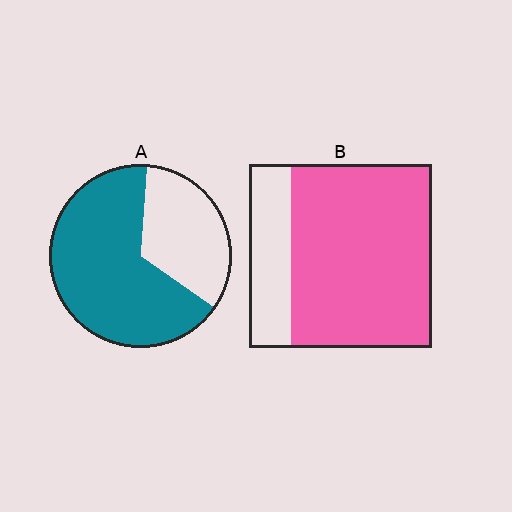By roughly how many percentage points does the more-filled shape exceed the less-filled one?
By roughly 10 percentage points (B over A).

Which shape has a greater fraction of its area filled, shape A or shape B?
Shape B.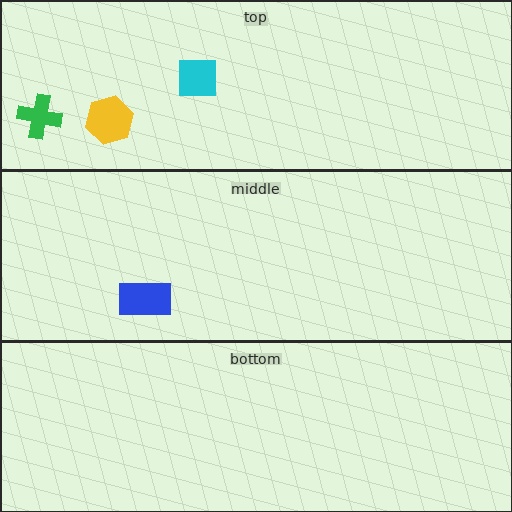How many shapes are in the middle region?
1.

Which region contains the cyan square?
The top region.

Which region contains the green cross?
The top region.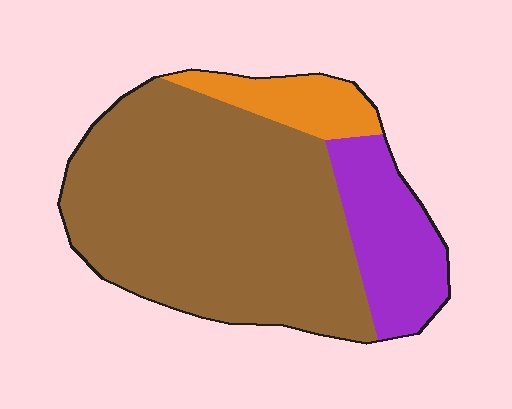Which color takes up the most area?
Brown, at roughly 70%.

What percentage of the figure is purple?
Purple takes up about one fifth (1/5) of the figure.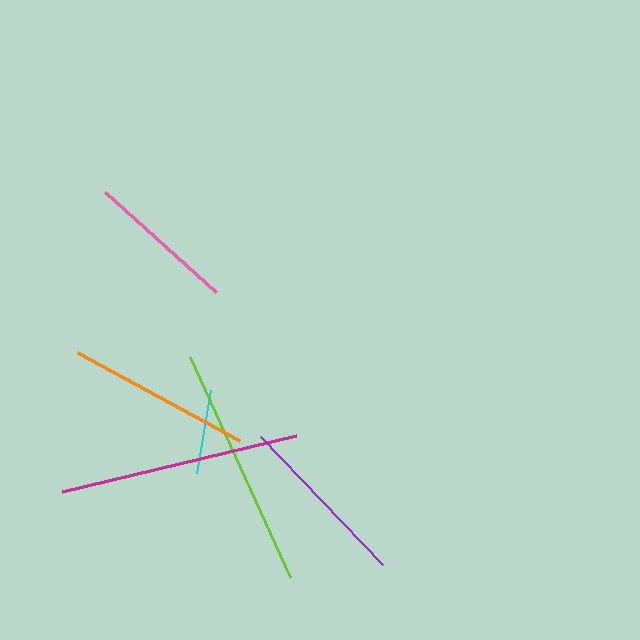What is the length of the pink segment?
The pink segment is approximately 150 pixels long.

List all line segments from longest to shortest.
From longest to shortest: lime, magenta, orange, purple, pink, cyan.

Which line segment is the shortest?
The cyan line is the shortest at approximately 84 pixels.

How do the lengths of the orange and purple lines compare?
The orange and purple lines are approximately the same length.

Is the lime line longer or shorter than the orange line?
The lime line is longer than the orange line.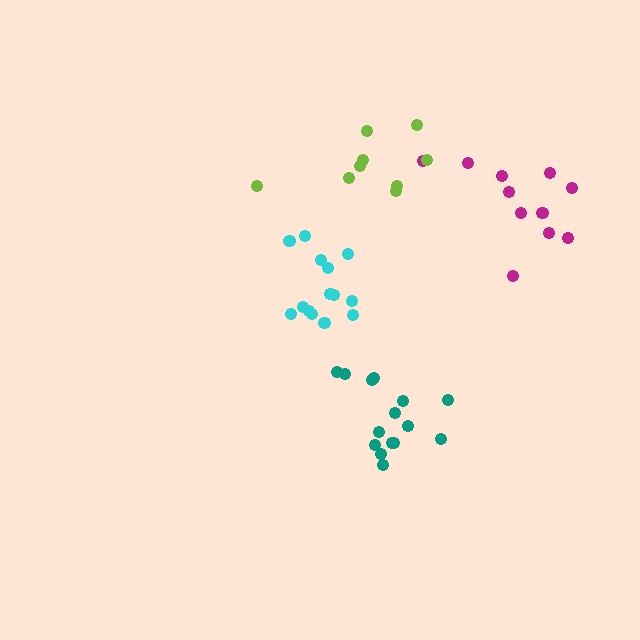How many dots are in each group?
Group 1: 11 dots, Group 2: 9 dots, Group 3: 14 dots, Group 4: 15 dots (49 total).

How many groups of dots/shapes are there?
There are 4 groups.